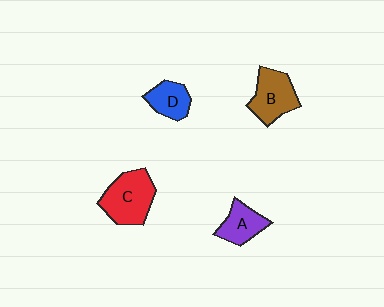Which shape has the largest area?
Shape C (red).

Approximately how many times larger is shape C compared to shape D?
Approximately 1.8 times.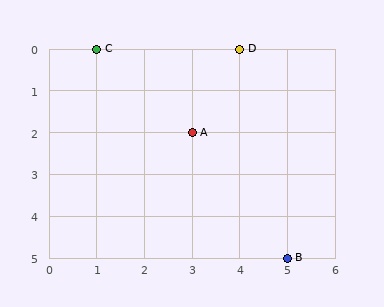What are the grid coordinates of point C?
Point C is at grid coordinates (1, 0).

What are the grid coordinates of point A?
Point A is at grid coordinates (3, 2).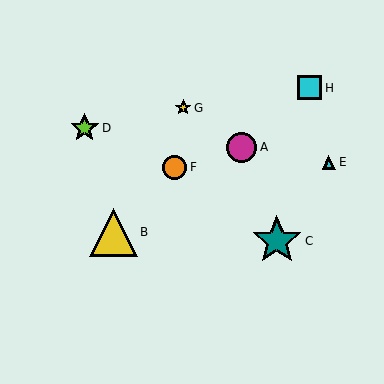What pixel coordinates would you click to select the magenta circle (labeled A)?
Click at (242, 147) to select the magenta circle A.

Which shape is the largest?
The teal star (labeled C) is the largest.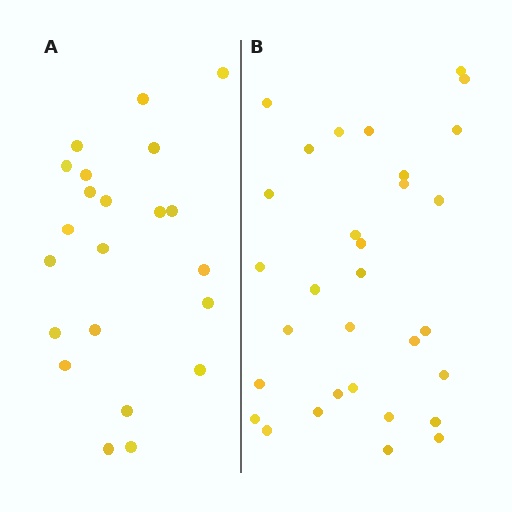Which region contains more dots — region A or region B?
Region B (the right region) has more dots.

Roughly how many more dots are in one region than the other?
Region B has roughly 8 or so more dots than region A.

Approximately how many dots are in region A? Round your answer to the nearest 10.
About 20 dots. (The exact count is 22, which rounds to 20.)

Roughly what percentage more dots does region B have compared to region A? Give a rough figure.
About 40% more.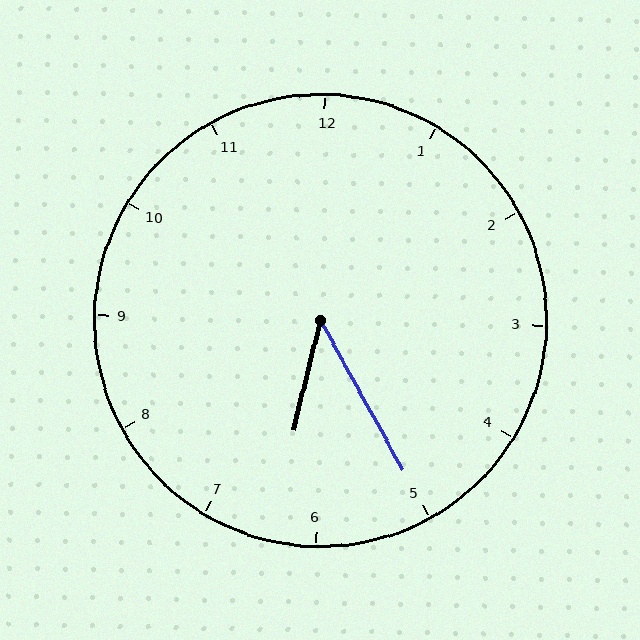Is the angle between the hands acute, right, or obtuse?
It is acute.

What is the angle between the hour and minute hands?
Approximately 42 degrees.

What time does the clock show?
6:25.